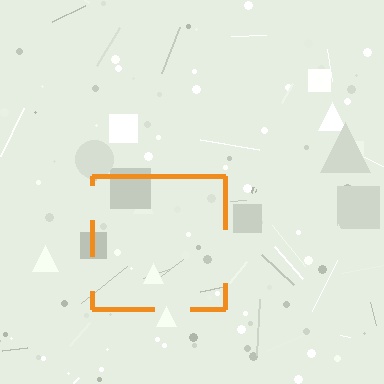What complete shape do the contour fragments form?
The contour fragments form a square.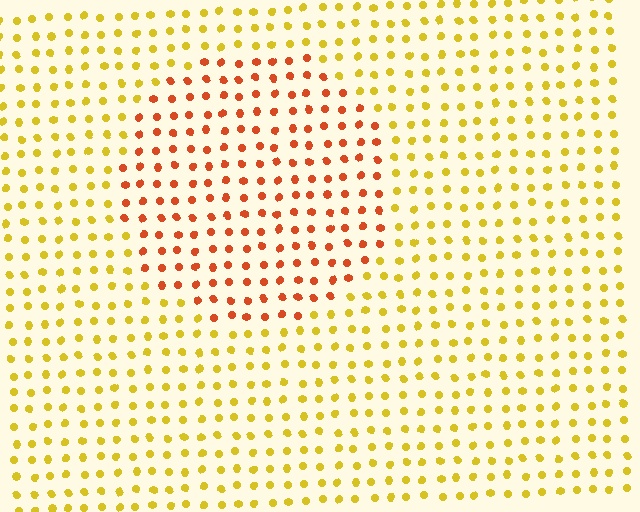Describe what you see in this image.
The image is filled with small yellow elements in a uniform arrangement. A circle-shaped region is visible where the elements are tinted to a slightly different hue, forming a subtle color boundary.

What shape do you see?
I see a circle.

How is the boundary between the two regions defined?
The boundary is defined purely by a slight shift in hue (about 40 degrees). Spacing, size, and orientation are identical on both sides.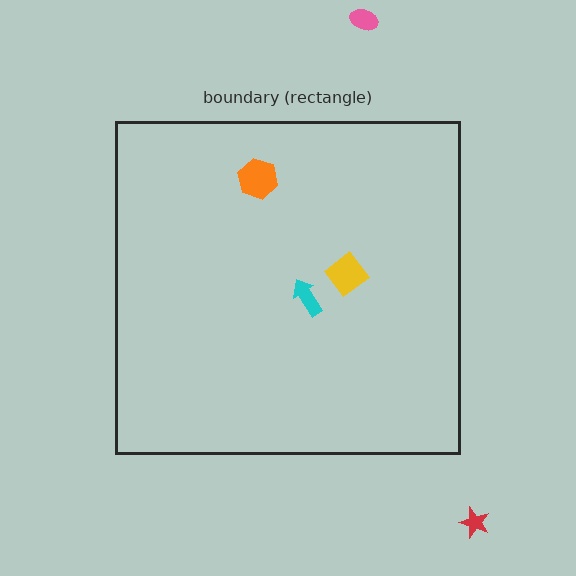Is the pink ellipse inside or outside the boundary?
Outside.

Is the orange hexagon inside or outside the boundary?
Inside.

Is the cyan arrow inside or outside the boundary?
Inside.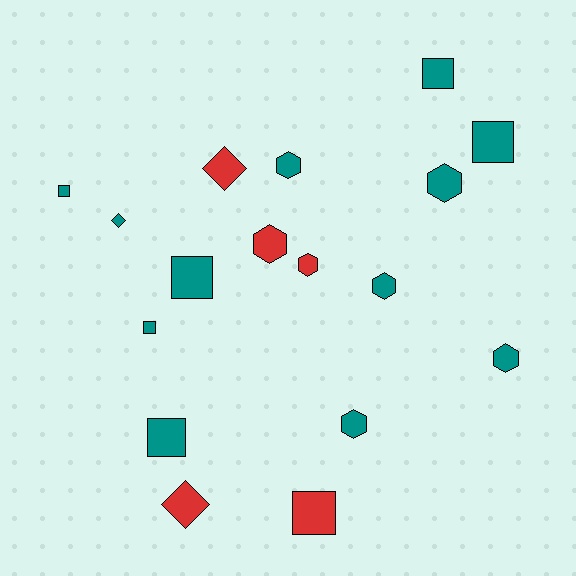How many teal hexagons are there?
There are 5 teal hexagons.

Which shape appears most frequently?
Square, with 7 objects.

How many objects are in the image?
There are 17 objects.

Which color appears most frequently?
Teal, with 12 objects.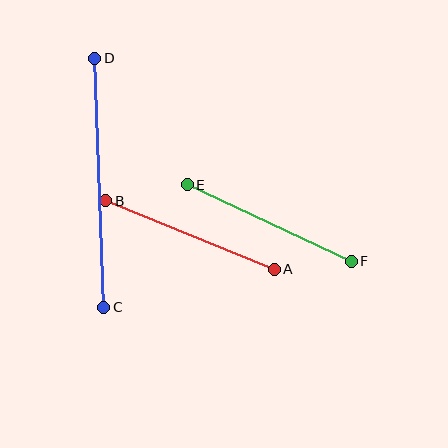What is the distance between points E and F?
The distance is approximately 181 pixels.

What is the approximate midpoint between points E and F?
The midpoint is at approximately (269, 223) pixels.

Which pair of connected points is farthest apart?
Points C and D are farthest apart.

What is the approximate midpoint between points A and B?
The midpoint is at approximately (190, 235) pixels.